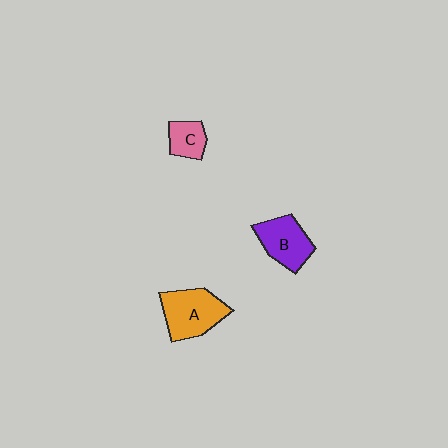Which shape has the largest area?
Shape A (orange).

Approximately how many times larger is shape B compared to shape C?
Approximately 1.7 times.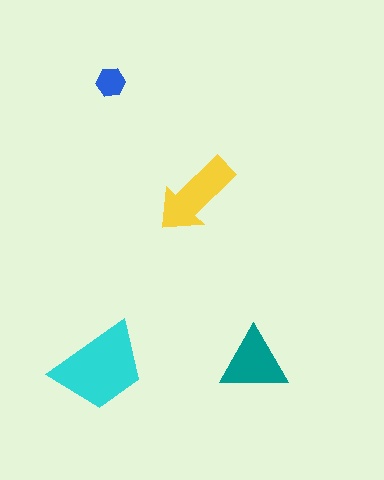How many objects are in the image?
There are 4 objects in the image.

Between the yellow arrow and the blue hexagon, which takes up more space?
The yellow arrow.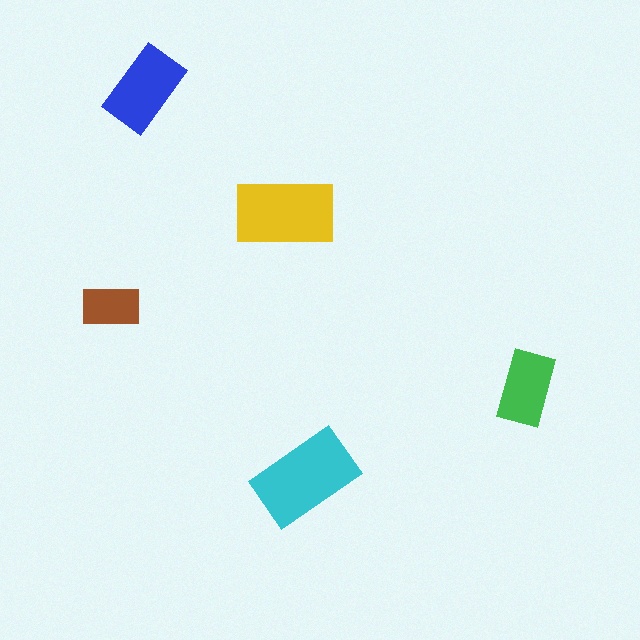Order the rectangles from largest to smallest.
the cyan one, the yellow one, the blue one, the green one, the brown one.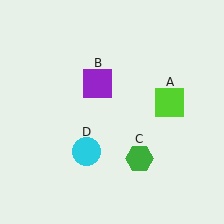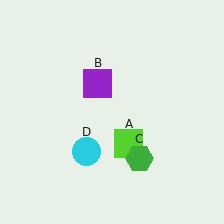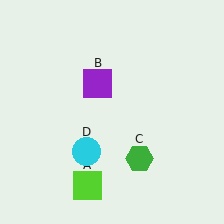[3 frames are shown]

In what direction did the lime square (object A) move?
The lime square (object A) moved down and to the left.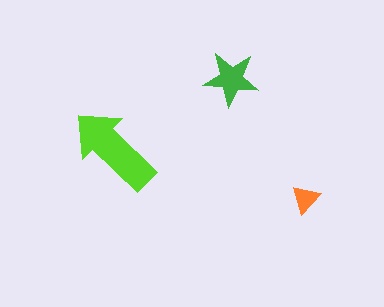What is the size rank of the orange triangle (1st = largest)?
3rd.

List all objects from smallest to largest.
The orange triangle, the green star, the lime arrow.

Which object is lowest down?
The orange triangle is bottommost.